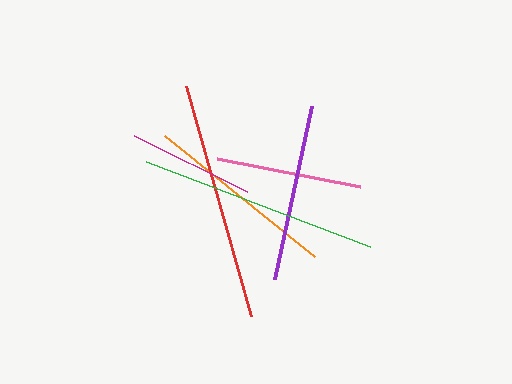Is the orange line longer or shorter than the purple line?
The orange line is longer than the purple line.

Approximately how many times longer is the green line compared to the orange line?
The green line is approximately 1.2 times the length of the orange line.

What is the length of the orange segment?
The orange segment is approximately 193 pixels long.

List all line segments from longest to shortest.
From longest to shortest: red, green, orange, purple, pink, magenta.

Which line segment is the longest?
The red line is the longest at approximately 240 pixels.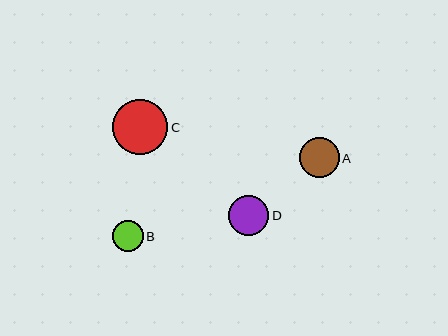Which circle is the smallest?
Circle B is the smallest with a size of approximately 31 pixels.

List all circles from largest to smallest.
From largest to smallest: C, D, A, B.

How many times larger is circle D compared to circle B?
Circle D is approximately 1.3 times the size of circle B.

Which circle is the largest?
Circle C is the largest with a size of approximately 55 pixels.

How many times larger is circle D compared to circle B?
Circle D is approximately 1.3 times the size of circle B.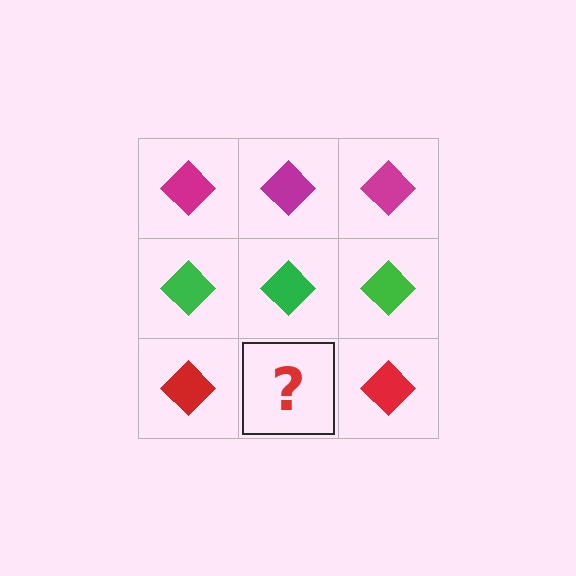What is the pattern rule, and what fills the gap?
The rule is that each row has a consistent color. The gap should be filled with a red diamond.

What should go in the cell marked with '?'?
The missing cell should contain a red diamond.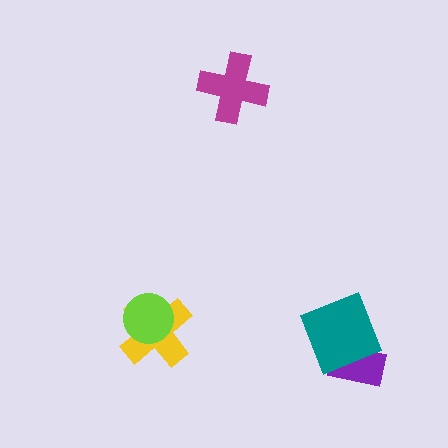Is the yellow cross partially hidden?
Yes, it is partially covered by another shape.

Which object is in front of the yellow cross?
The lime circle is in front of the yellow cross.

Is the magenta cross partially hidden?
No, no other shape covers it.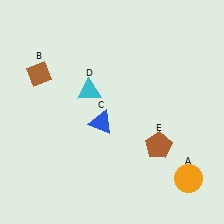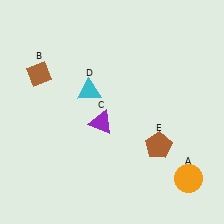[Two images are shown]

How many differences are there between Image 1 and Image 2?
There is 1 difference between the two images.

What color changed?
The triangle (C) changed from blue in Image 1 to purple in Image 2.